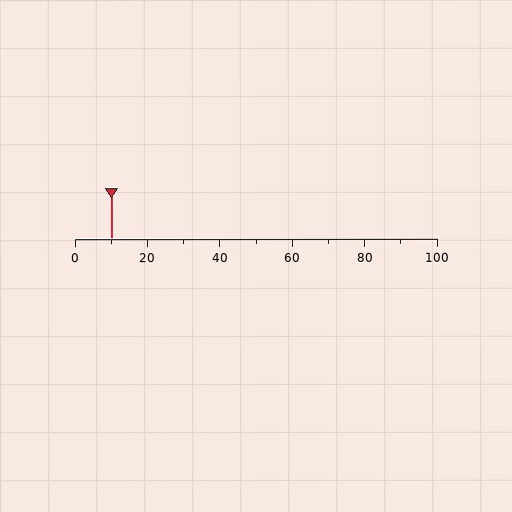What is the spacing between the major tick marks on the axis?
The major ticks are spaced 20 apart.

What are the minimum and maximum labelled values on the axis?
The axis runs from 0 to 100.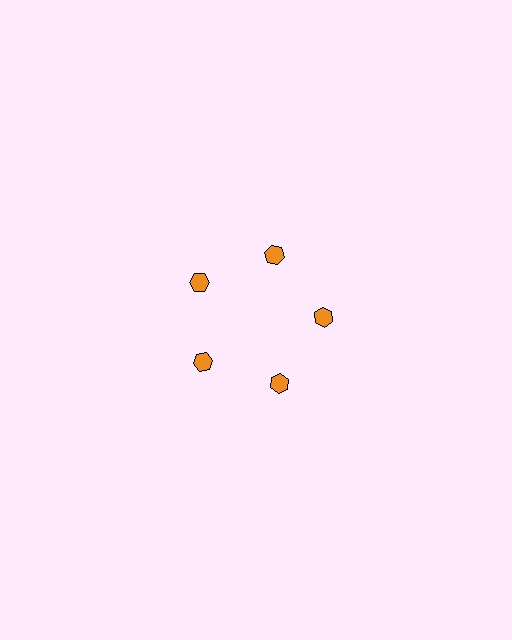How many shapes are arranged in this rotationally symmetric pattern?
There are 5 shapes, arranged in 5 groups of 1.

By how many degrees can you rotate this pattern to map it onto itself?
The pattern maps onto itself every 72 degrees of rotation.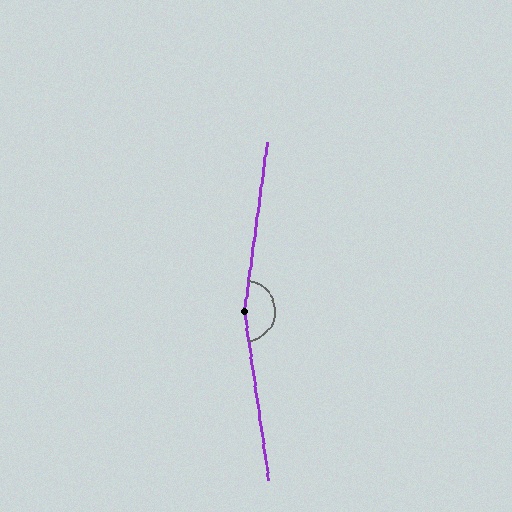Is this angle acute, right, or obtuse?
It is obtuse.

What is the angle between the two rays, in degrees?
Approximately 164 degrees.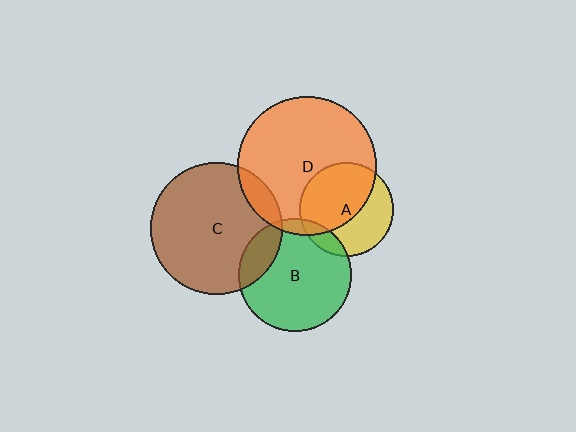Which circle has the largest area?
Circle D (orange).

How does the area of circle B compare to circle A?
Approximately 1.4 times.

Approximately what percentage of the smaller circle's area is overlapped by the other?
Approximately 10%.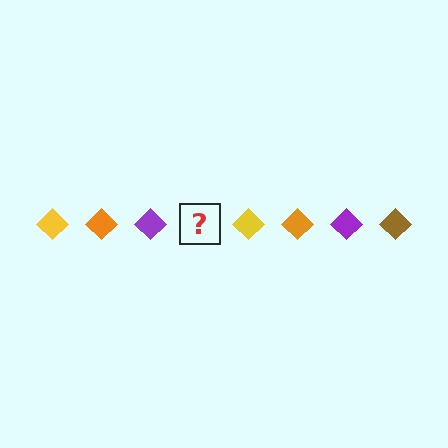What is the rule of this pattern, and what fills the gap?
The rule is that the pattern cycles through yellow, orange, purple, brown diamonds. The gap should be filled with a brown diamond.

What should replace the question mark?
The question mark should be replaced with a brown diamond.